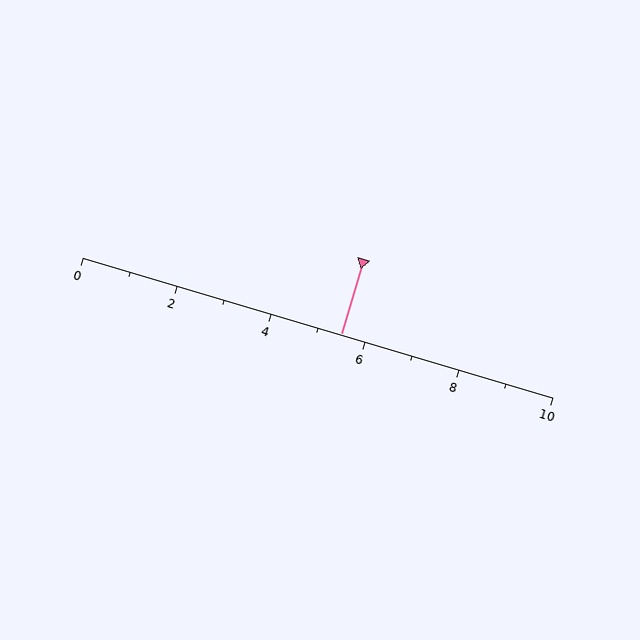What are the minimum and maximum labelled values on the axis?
The axis runs from 0 to 10.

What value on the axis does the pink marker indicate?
The marker indicates approximately 5.5.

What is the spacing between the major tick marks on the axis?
The major ticks are spaced 2 apart.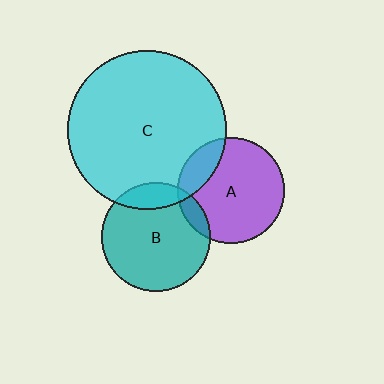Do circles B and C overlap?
Yes.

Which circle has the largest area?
Circle C (cyan).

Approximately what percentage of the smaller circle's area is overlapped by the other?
Approximately 15%.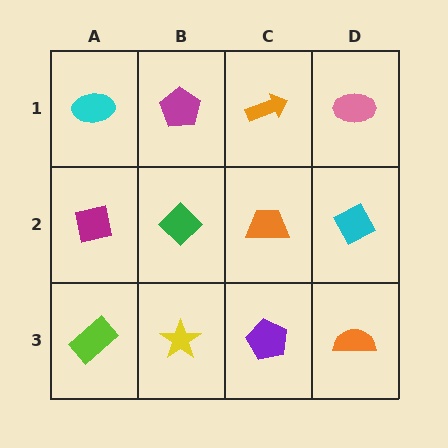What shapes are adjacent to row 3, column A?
A magenta square (row 2, column A), a yellow star (row 3, column B).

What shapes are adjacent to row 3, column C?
An orange trapezoid (row 2, column C), a yellow star (row 3, column B), an orange semicircle (row 3, column D).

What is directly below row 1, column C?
An orange trapezoid.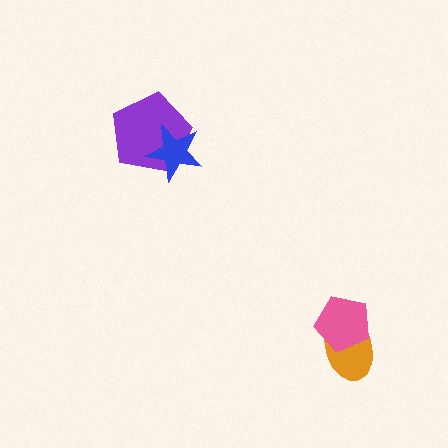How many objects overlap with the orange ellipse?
1 object overlaps with the orange ellipse.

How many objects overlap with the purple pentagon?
1 object overlaps with the purple pentagon.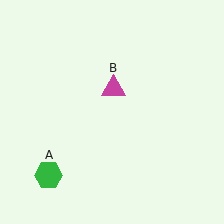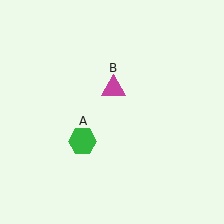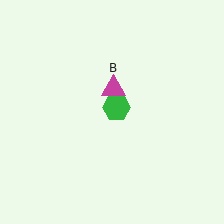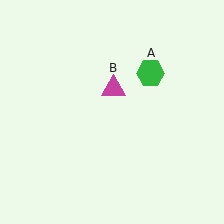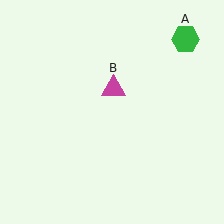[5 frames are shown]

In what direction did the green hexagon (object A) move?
The green hexagon (object A) moved up and to the right.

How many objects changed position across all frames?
1 object changed position: green hexagon (object A).